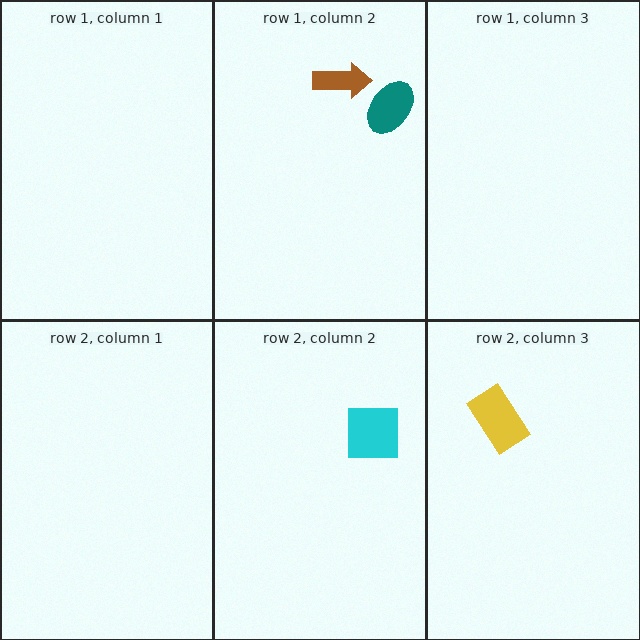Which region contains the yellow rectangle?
The row 2, column 3 region.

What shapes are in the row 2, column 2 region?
The cyan square.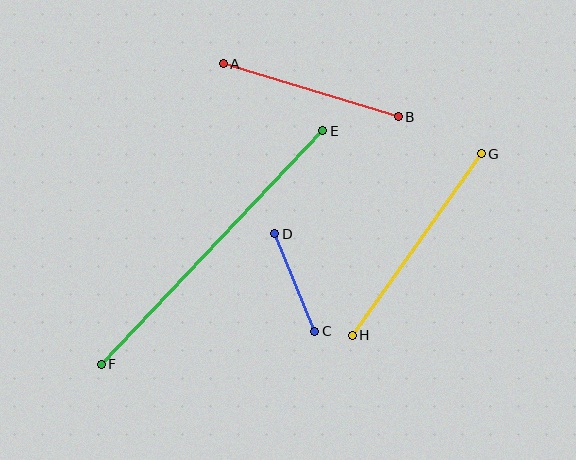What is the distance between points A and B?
The distance is approximately 183 pixels.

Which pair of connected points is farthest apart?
Points E and F are farthest apart.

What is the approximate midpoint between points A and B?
The midpoint is at approximately (311, 90) pixels.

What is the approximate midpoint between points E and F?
The midpoint is at approximately (212, 248) pixels.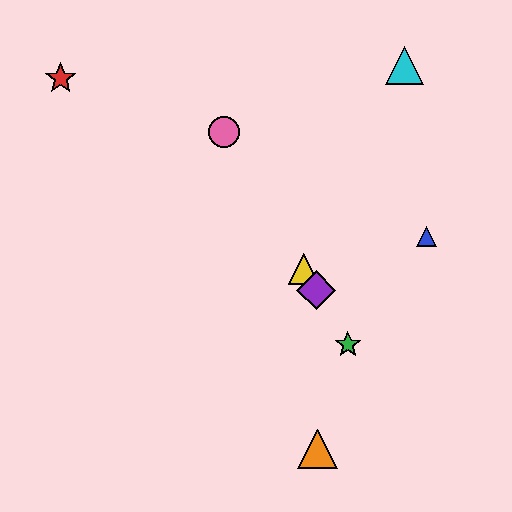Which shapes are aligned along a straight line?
The green star, the yellow triangle, the purple diamond, the pink circle are aligned along a straight line.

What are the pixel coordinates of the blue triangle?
The blue triangle is at (427, 236).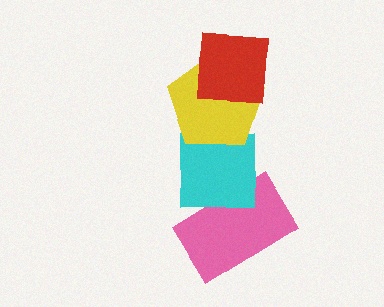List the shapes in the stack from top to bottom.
From top to bottom: the red square, the yellow pentagon, the cyan square, the pink rectangle.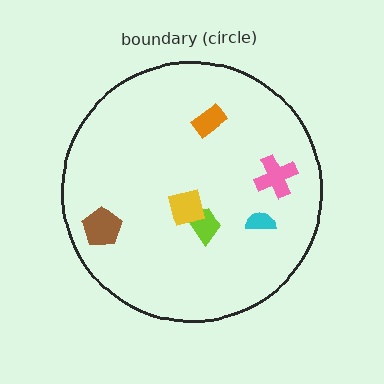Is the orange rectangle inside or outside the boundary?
Inside.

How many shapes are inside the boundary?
6 inside, 0 outside.